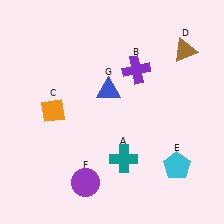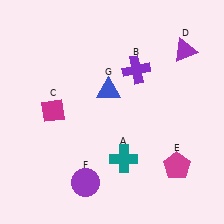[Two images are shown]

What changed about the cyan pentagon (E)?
In Image 1, E is cyan. In Image 2, it changed to magenta.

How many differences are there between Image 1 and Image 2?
There are 3 differences between the two images.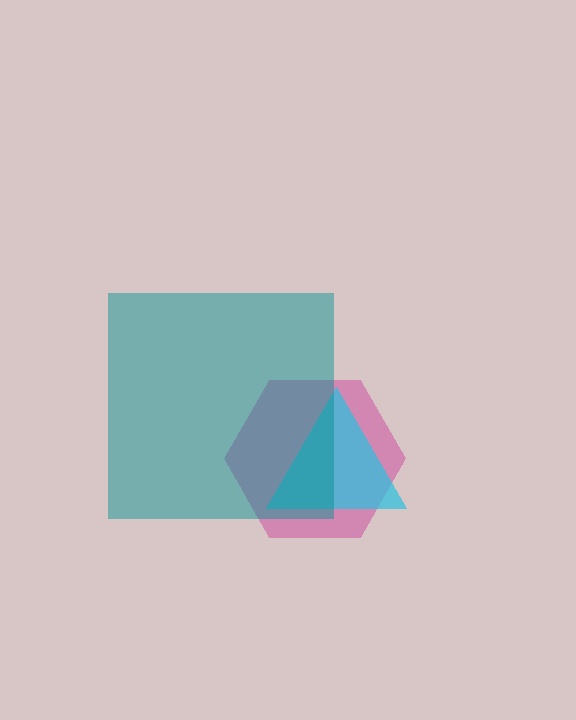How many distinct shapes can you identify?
There are 3 distinct shapes: a magenta hexagon, a cyan triangle, a teal square.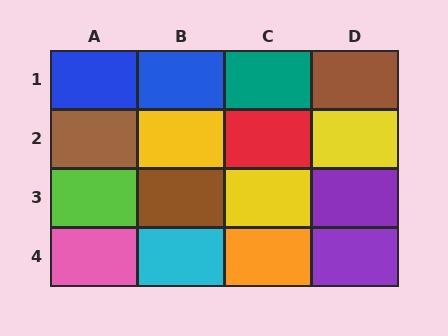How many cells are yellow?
3 cells are yellow.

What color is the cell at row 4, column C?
Orange.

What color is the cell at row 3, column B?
Brown.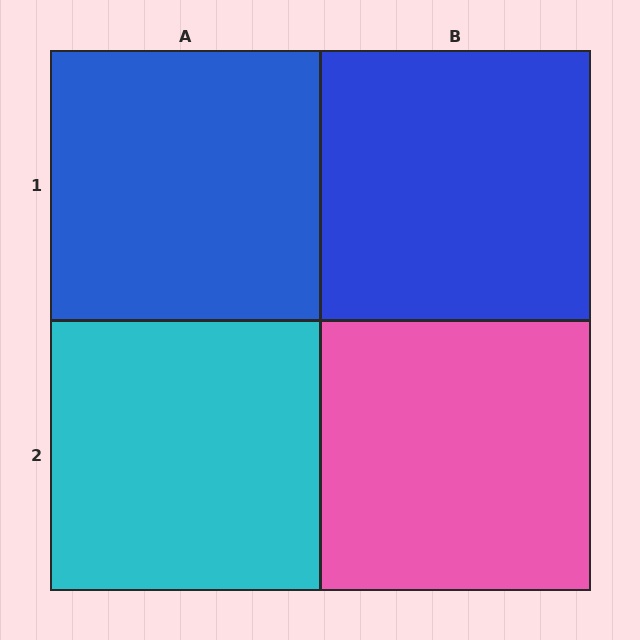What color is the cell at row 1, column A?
Blue.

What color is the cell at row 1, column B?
Blue.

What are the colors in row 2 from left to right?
Cyan, pink.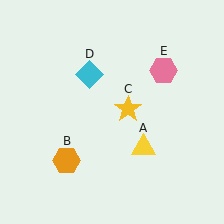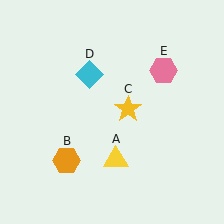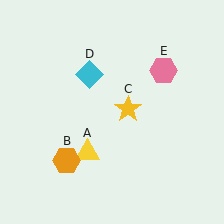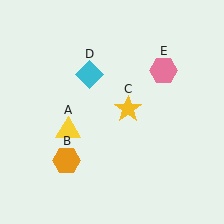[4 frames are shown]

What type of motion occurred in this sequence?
The yellow triangle (object A) rotated clockwise around the center of the scene.